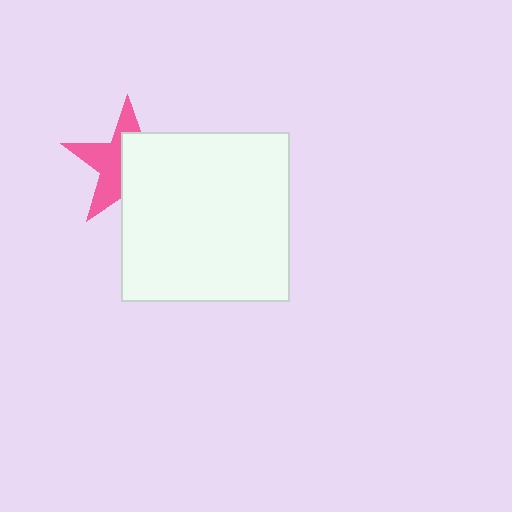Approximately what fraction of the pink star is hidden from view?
Roughly 52% of the pink star is hidden behind the white square.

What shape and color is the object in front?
The object in front is a white square.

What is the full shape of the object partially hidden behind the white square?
The partially hidden object is a pink star.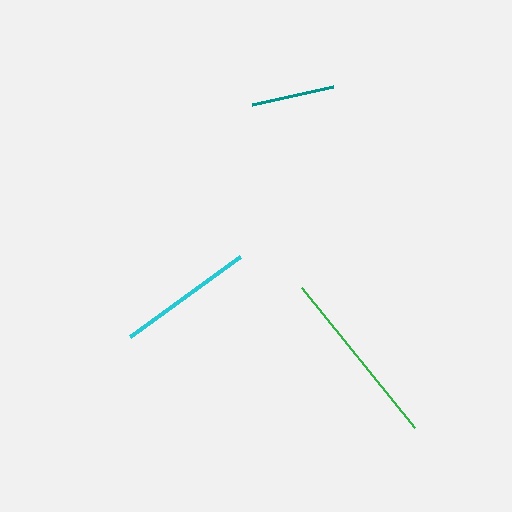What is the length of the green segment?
The green segment is approximately 180 pixels long.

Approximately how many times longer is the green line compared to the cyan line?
The green line is approximately 1.3 times the length of the cyan line.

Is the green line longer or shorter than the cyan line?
The green line is longer than the cyan line.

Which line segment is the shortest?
The teal line is the shortest at approximately 83 pixels.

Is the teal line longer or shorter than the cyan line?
The cyan line is longer than the teal line.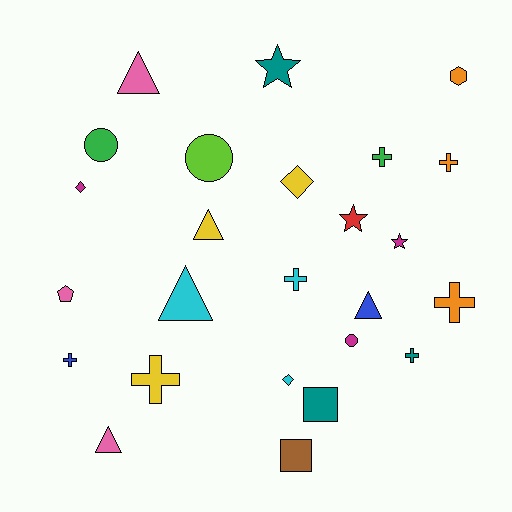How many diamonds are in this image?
There are 3 diamonds.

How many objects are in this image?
There are 25 objects.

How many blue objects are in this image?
There are 2 blue objects.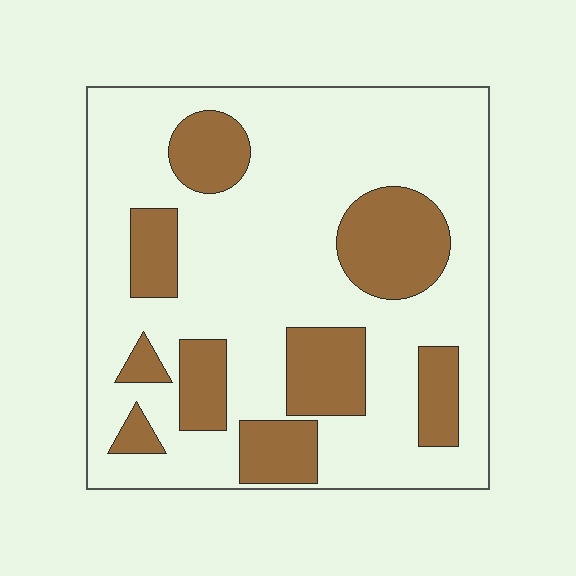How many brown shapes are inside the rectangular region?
9.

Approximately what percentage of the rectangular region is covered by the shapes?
Approximately 25%.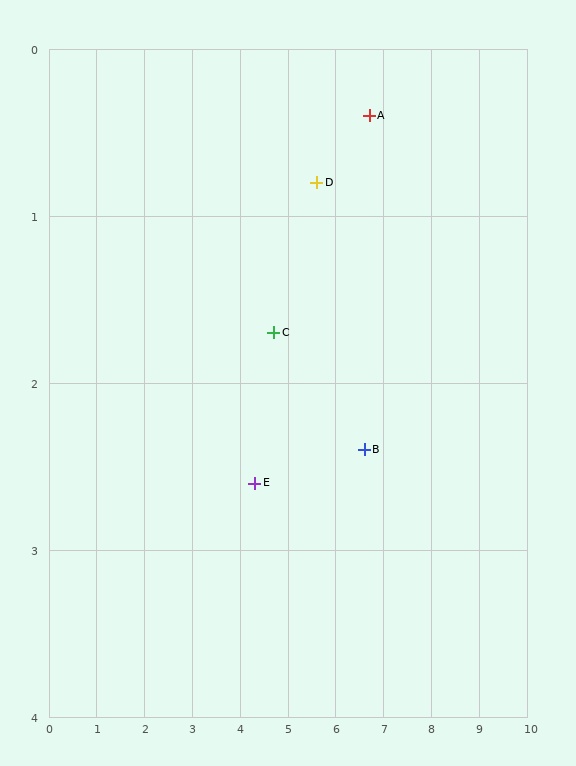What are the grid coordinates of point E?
Point E is at approximately (4.3, 2.6).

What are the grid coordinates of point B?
Point B is at approximately (6.6, 2.4).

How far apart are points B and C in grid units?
Points B and C are about 2.0 grid units apart.